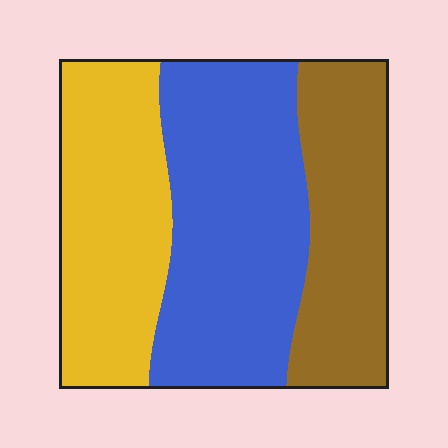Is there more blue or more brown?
Blue.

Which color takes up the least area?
Brown, at roughly 25%.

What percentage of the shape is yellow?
Yellow takes up about one third (1/3) of the shape.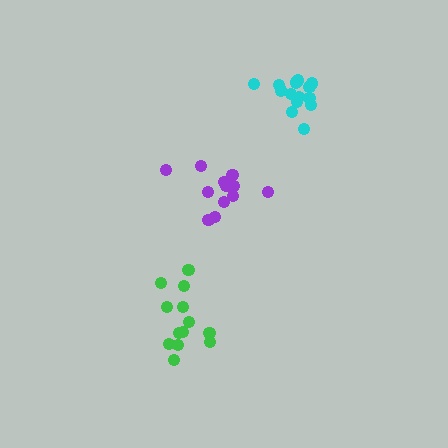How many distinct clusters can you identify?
There are 3 distinct clusters.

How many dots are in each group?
Group 1: 13 dots, Group 2: 13 dots, Group 3: 14 dots (40 total).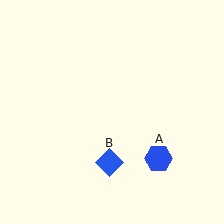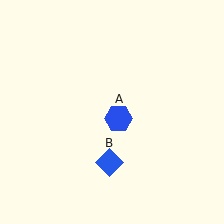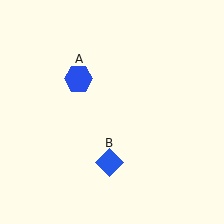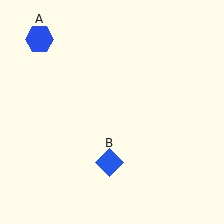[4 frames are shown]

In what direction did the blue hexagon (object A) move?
The blue hexagon (object A) moved up and to the left.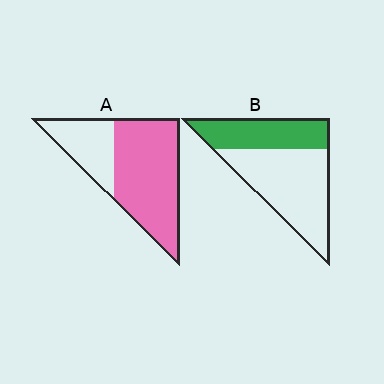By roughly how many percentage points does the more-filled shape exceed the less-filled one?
By roughly 30 percentage points (A over B).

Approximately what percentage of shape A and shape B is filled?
A is approximately 70% and B is approximately 35%.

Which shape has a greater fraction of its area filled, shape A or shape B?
Shape A.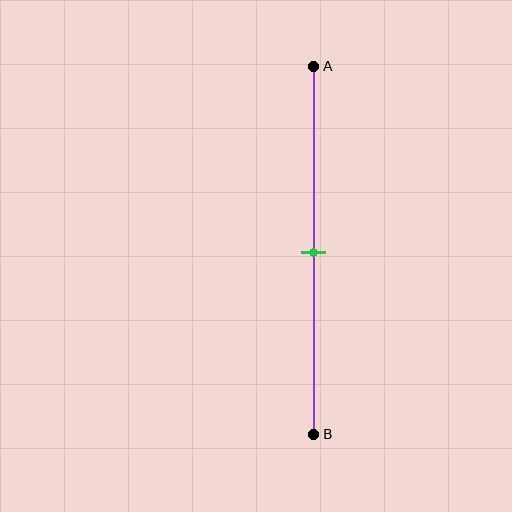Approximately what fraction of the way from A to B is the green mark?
The green mark is approximately 50% of the way from A to B.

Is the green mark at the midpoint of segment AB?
Yes, the mark is approximately at the midpoint.